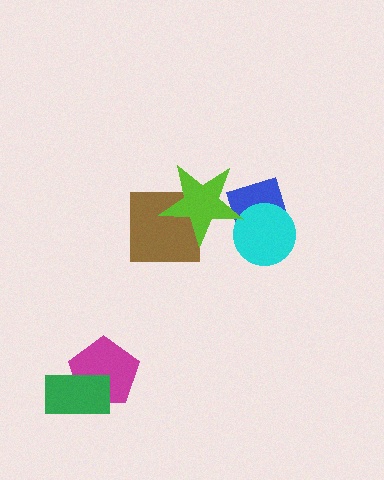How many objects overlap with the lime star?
2 objects overlap with the lime star.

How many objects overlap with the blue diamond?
2 objects overlap with the blue diamond.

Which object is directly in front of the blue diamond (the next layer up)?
The cyan circle is directly in front of the blue diamond.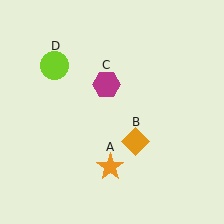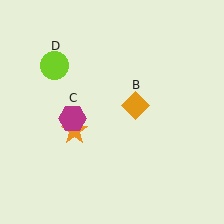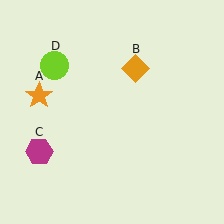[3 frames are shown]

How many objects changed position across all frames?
3 objects changed position: orange star (object A), orange diamond (object B), magenta hexagon (object C).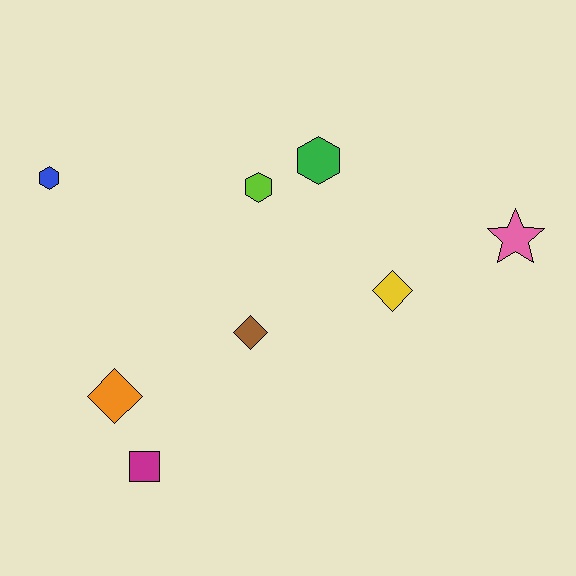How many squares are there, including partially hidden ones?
There is 1 square.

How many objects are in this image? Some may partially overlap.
There are 8 objects.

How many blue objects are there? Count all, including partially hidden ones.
There is 1 blue object.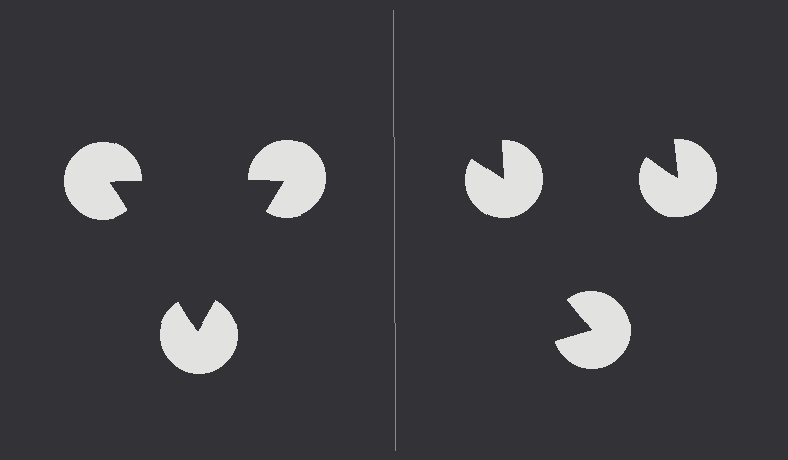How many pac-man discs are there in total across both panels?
6 — 3 on each side.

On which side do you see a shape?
An illusory triangle appears on the left side. On the right side the wedge cuts are rotated, so no coherent shape forms.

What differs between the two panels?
The pac-man discs are positioned identically on both sides; only the wedge orientations differ. On the left they align to a triangle; on the right they are misaligned.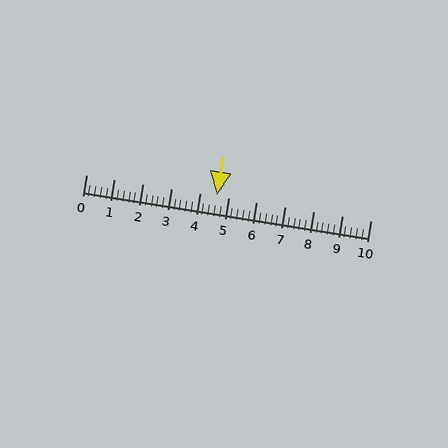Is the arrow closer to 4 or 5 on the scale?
The arrow is closer to 5.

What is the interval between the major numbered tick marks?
The major tick marks are spaced 1 units apart.